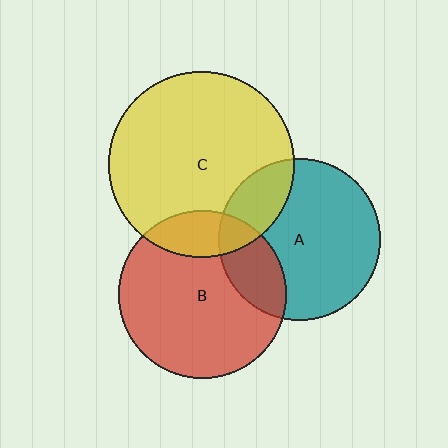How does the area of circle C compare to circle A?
Approximately 1.3 times.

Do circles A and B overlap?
Yes.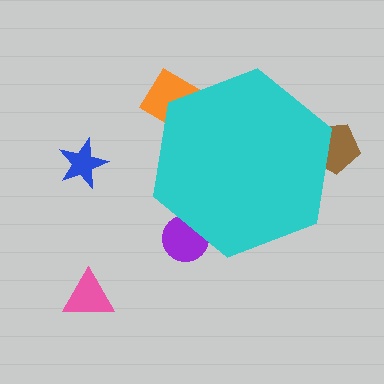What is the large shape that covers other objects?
A cyan hexagon.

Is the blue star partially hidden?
No, the blue star is fully visible.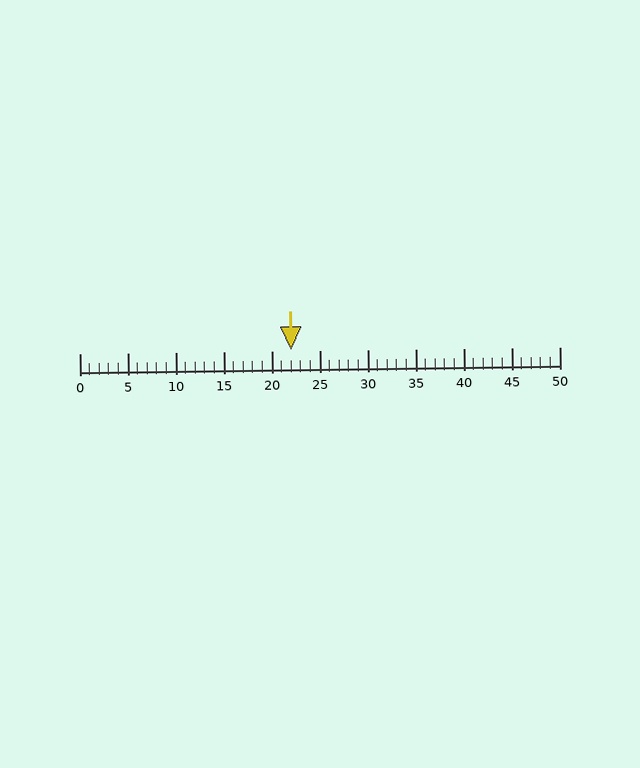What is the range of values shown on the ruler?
The ruler shows values from 0 to 50.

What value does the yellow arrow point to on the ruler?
The yellow arrow points to approximately 22.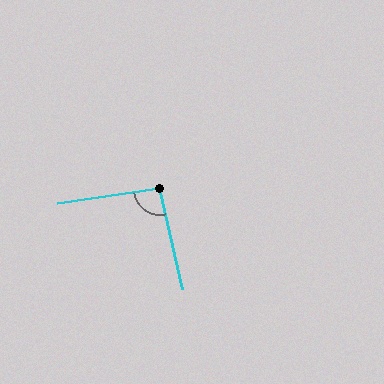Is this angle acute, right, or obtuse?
It is approximately a right angle.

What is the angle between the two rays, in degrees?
Approximately 94 degrees.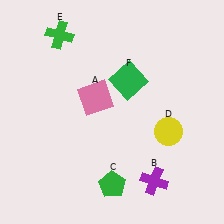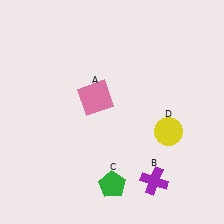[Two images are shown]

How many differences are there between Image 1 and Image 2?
There are 2 differences between the two images.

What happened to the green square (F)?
The green square (F) was removed in Image 2. It was in the top-right area of Image 1.